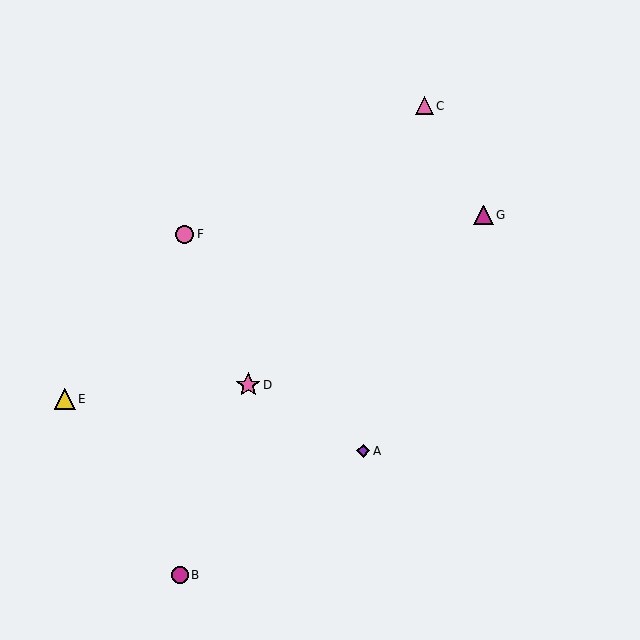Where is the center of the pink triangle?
The center of the pink triangle is at (424, 106).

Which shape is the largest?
The pink star (labeled D) is the largest.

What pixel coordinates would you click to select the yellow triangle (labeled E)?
Click at (65, 399) to select the yellow triangle E.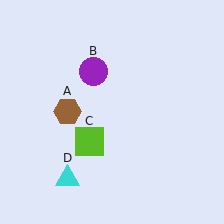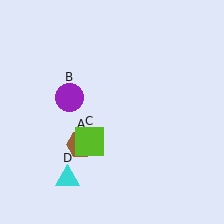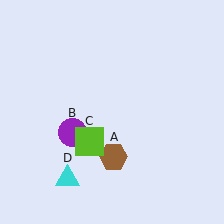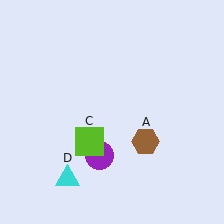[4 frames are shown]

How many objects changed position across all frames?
2 objects changed position: brown hexagon (object A), purple circle (object B).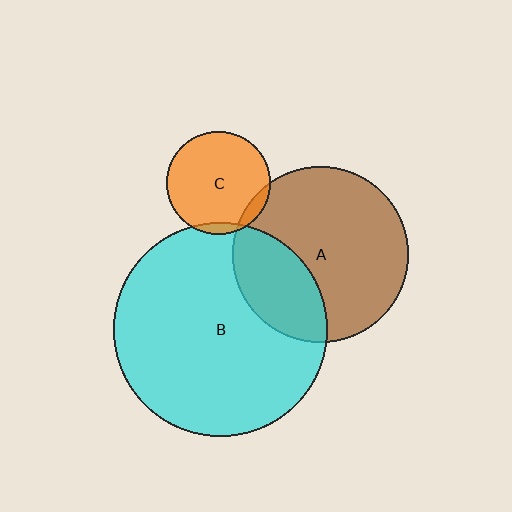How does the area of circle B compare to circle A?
Approximately 1.5 times.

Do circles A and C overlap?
Yes.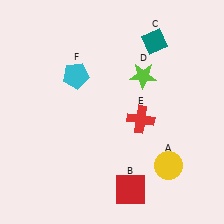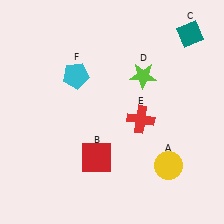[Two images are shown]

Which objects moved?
The objects that moved are: the red square (B), the teal diamond (C).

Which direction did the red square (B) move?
The red square (B) moved left.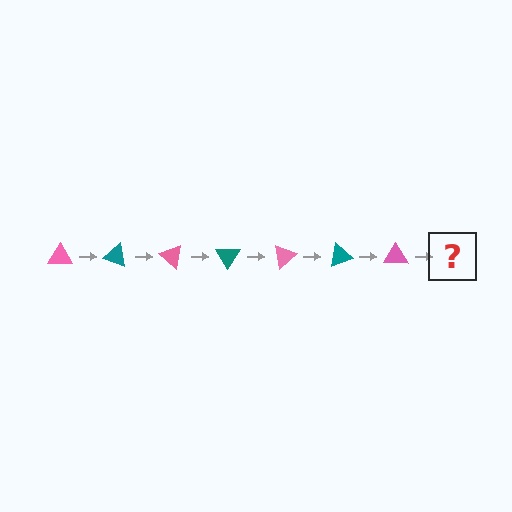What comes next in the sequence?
The next element should be a teal triangle, rotated 140 degrees from the start.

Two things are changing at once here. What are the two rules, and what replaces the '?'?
The two rules are that it rotates 20 degrees each step and the color cycles through pink and teal. The '?' should be a teal triangle, rotated 140 degrees from the start.